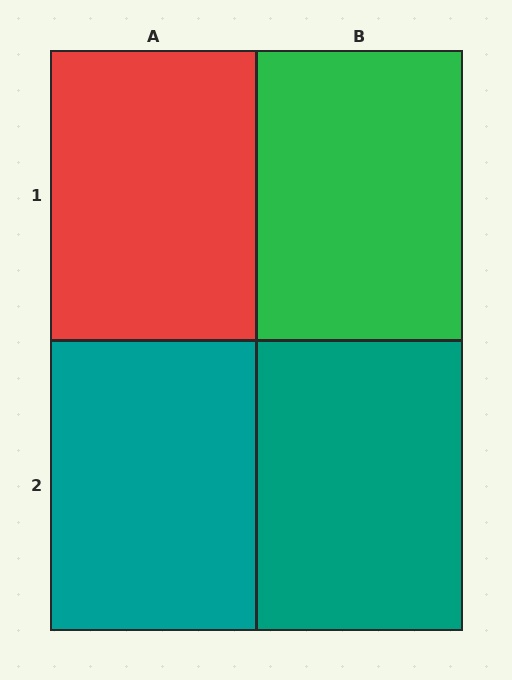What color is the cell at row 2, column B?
Teal.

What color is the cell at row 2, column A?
Teal.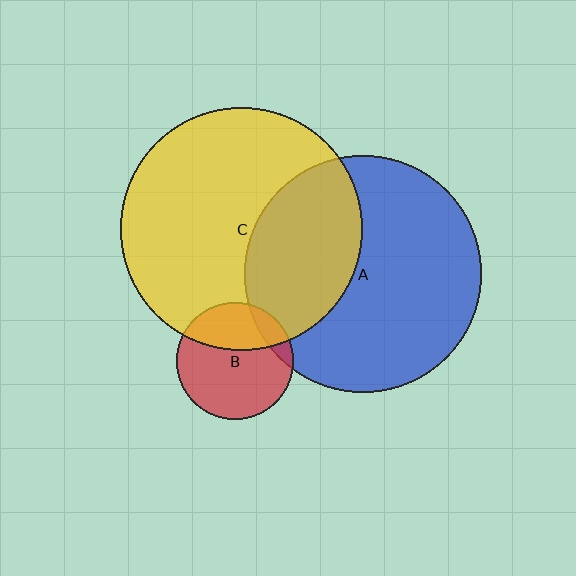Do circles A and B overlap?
Yes.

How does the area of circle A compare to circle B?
Approximately 4.1 times.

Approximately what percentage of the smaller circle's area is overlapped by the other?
Approximately 10%.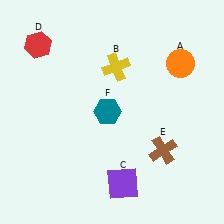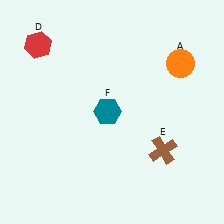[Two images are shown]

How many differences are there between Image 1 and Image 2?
There are 2 differences between the two images.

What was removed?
The purple square (C), the yellow cross (B) were removed in Image 2.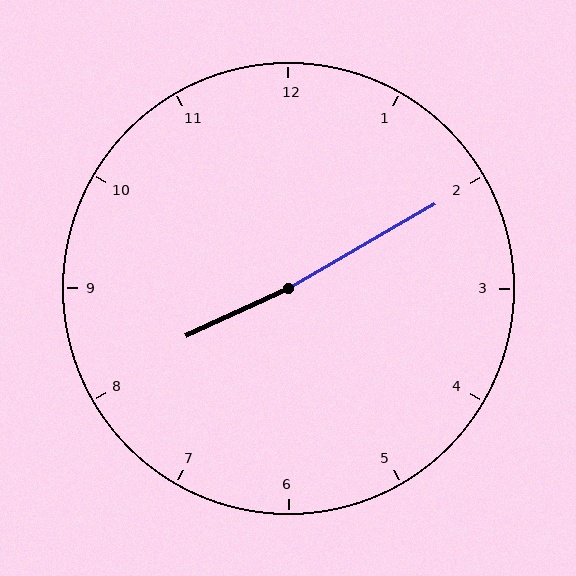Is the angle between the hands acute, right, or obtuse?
It is obtuse.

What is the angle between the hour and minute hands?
Approximately 175 degrees.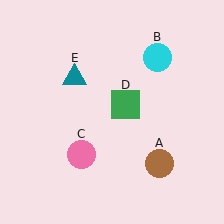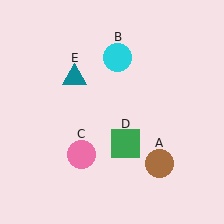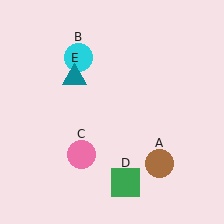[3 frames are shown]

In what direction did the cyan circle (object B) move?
The cyan circle (object B) moved left.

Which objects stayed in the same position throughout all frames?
Brown circle (object A) and pink circle (object C) and teal triangle (object E) remained stationary.